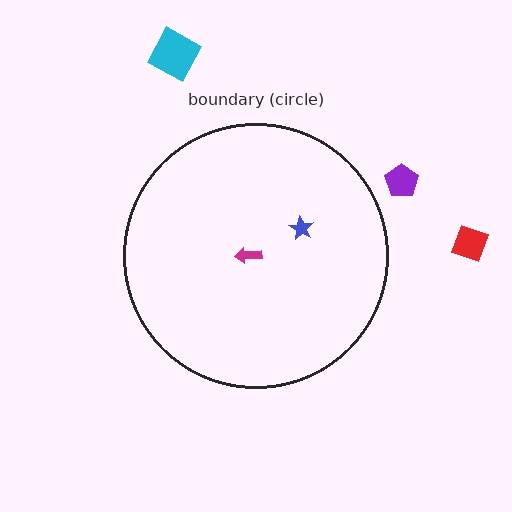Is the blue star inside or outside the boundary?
Inside.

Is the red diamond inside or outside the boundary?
Outside.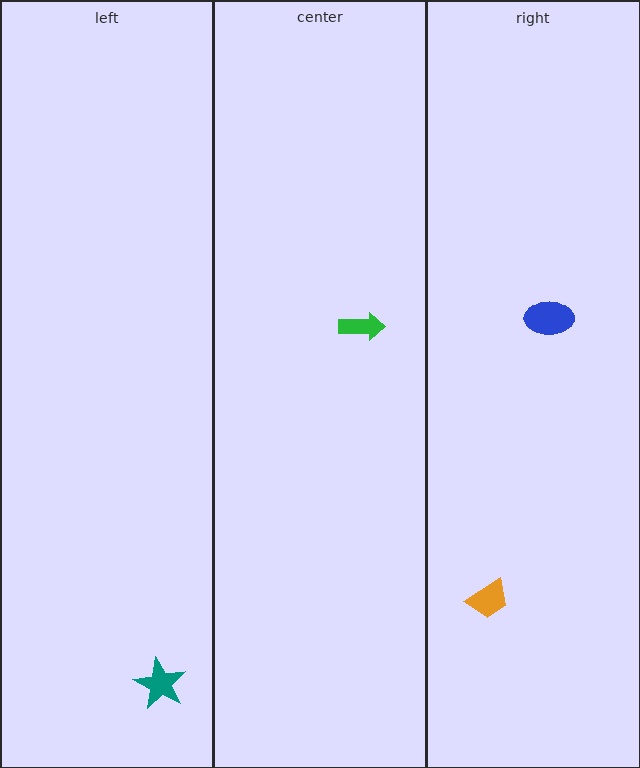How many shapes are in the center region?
1.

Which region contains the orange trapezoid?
The right region.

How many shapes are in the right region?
2.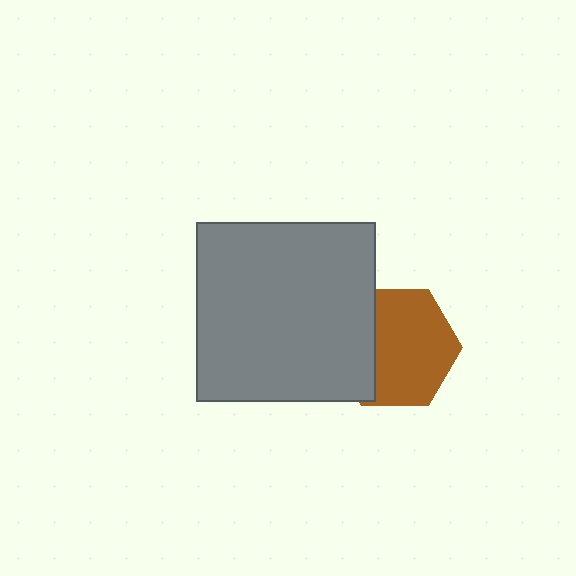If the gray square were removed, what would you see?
You would see the complete brown hexagon.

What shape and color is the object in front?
The object in front is a gray square.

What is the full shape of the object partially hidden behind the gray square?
The partially hidden object is a brown hexagon.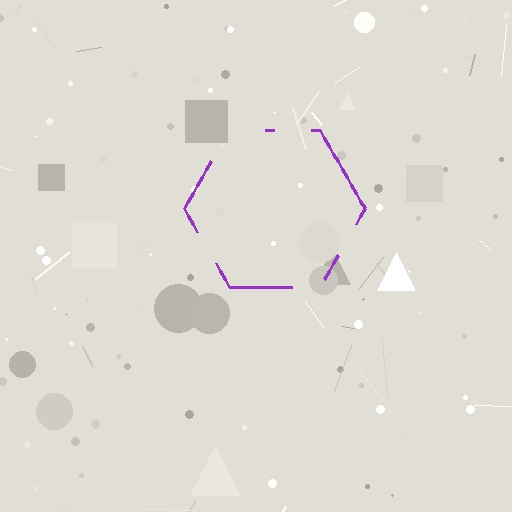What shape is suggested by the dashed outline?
The dashed outline suggests a hexagon.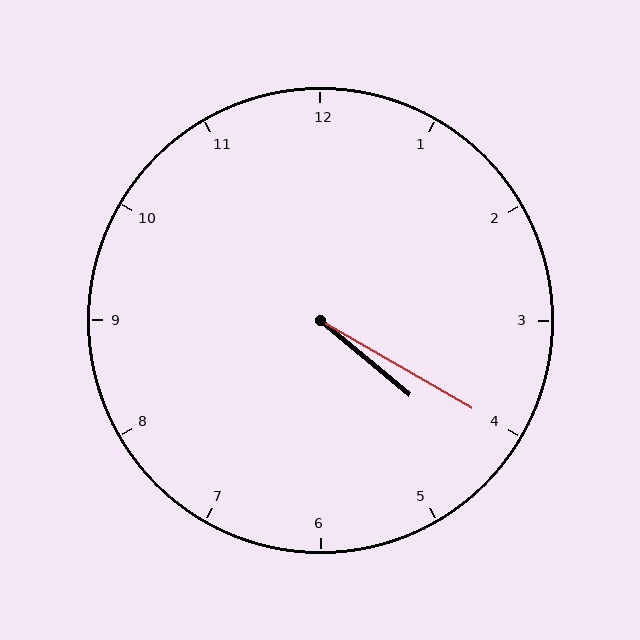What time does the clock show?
4:20.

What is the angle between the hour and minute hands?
Approximately 10 degrees.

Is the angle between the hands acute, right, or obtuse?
It is acute.